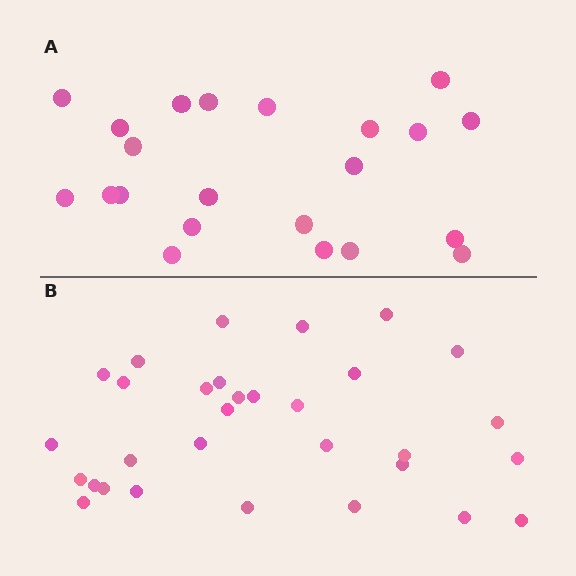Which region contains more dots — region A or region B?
Region B (the bottom region) has more dots.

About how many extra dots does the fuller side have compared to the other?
Region B has roughly 8 or so more dots than region A.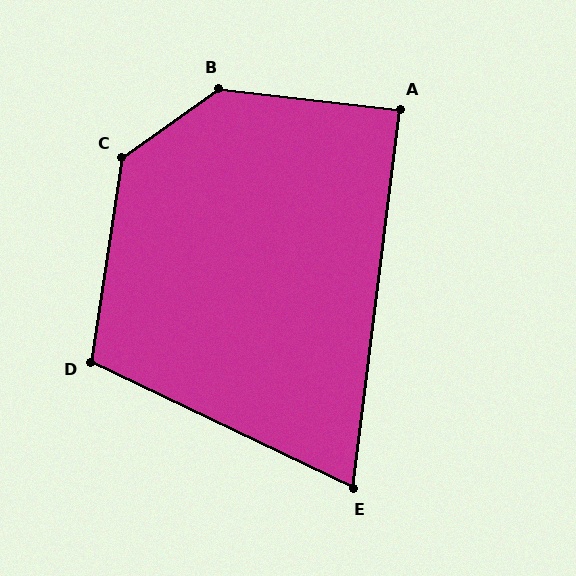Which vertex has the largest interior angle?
B, at approximately 138 degrees.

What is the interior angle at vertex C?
Approximately 134 degrees (obtuse).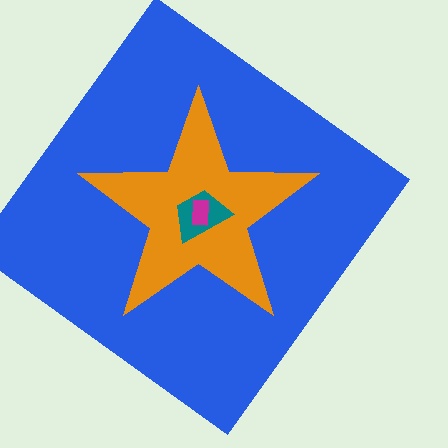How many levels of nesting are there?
4.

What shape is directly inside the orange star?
The teal trapezoid.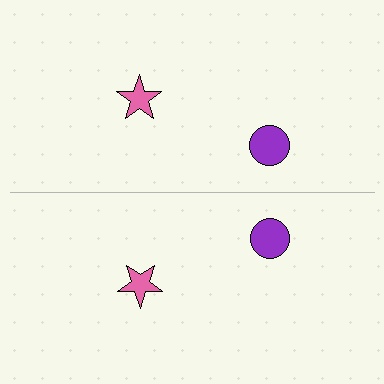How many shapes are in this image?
There are 4 shapes in this image.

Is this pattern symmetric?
Yes, this pattern has bilateral (reflection) symmetry.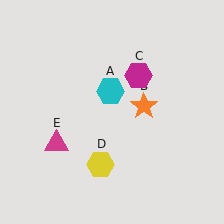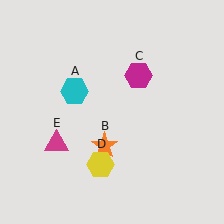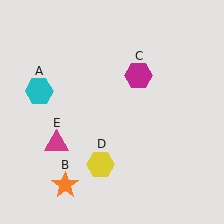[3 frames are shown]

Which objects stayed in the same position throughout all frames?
Magenta hexagon (object C) and yellow hexagon (object D) and magenta triangle (object E) remained stationary.